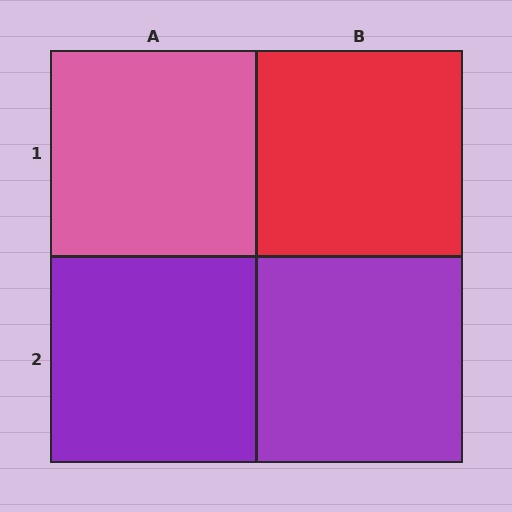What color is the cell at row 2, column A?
Purple.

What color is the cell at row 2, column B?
Purple.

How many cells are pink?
1 cell is pink.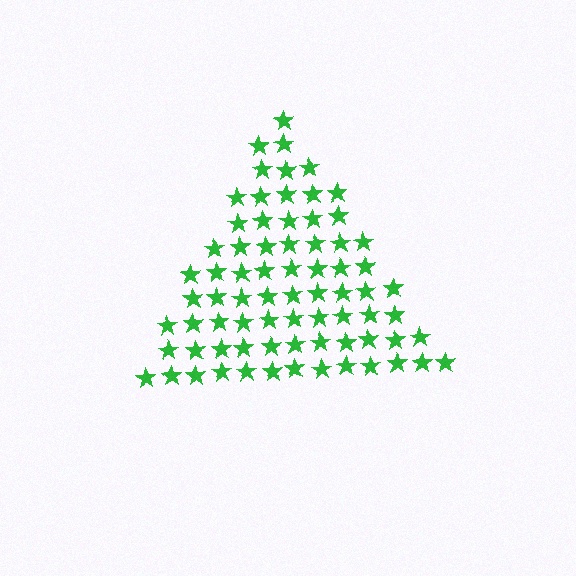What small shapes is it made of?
It is made of small stars.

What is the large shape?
The large shape is a triangle.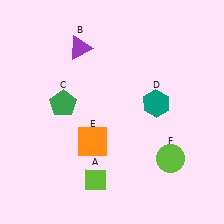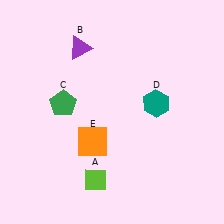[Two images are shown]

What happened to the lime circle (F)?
The lime circle (F) was removed in Image 2. It was in the bottom-right area of Image 1.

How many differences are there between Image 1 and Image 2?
There is 1 difference between the two images.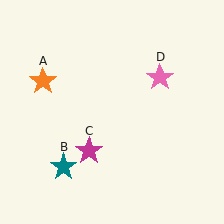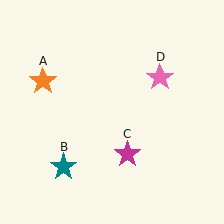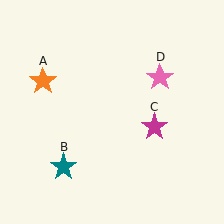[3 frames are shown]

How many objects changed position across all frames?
1 object changed position: magenta star (object C).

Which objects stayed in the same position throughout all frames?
Orange star (object A) and teal star (object B) and pink star (object D) remained stationary.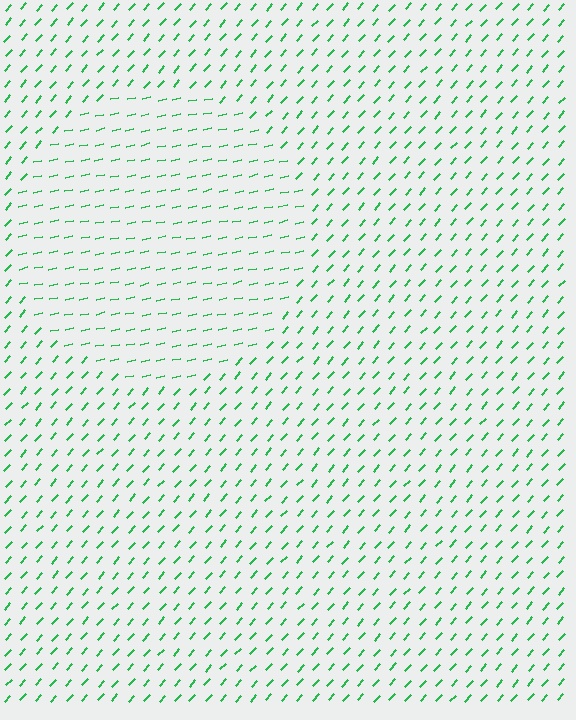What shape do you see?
I see a circle.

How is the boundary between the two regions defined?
The boundary is defined purely by a change in line orientation (approximately 36 degrees difference). All lines are the same color and thickness.